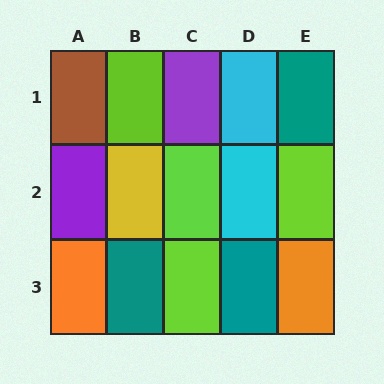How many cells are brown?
1 cell is brown.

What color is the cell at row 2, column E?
Lime.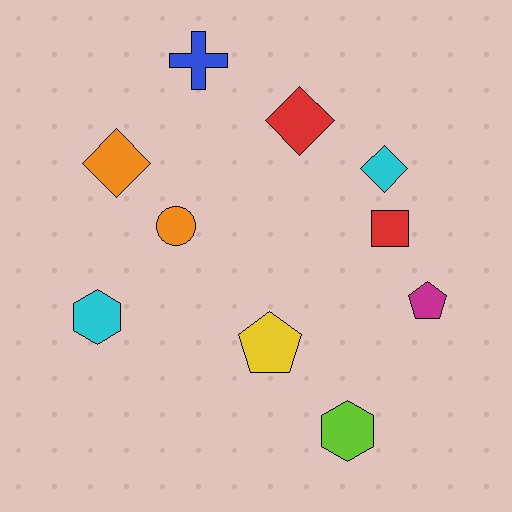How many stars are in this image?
There are no stars.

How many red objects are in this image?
There are 2 red objects.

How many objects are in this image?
There are 10 objects.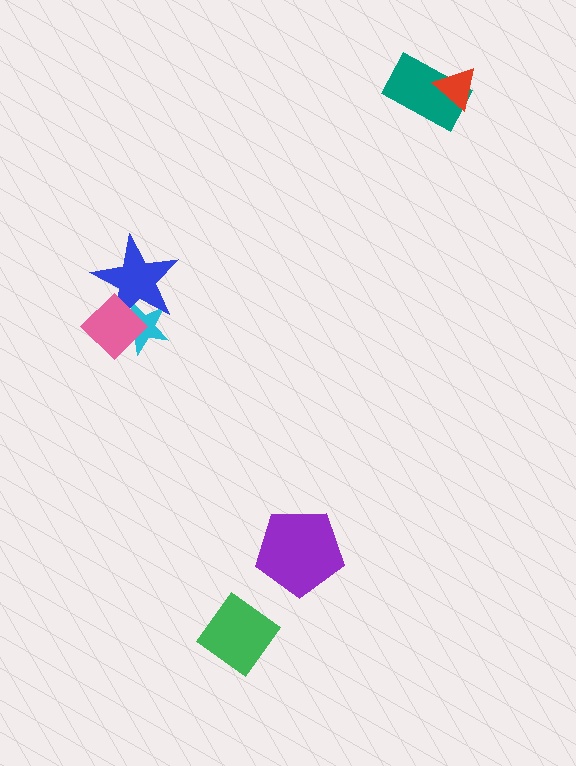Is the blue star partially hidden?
Yes, it is partially covered by another shape.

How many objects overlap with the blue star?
2 objects overlap with the blue star.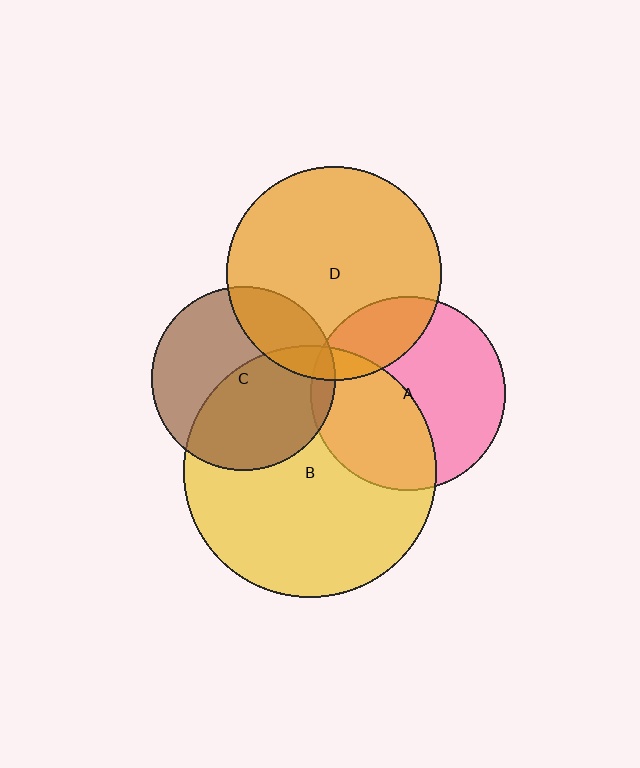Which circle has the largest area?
Circle B (yellow).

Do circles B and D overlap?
Yes.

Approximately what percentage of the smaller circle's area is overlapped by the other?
Approximately 5%.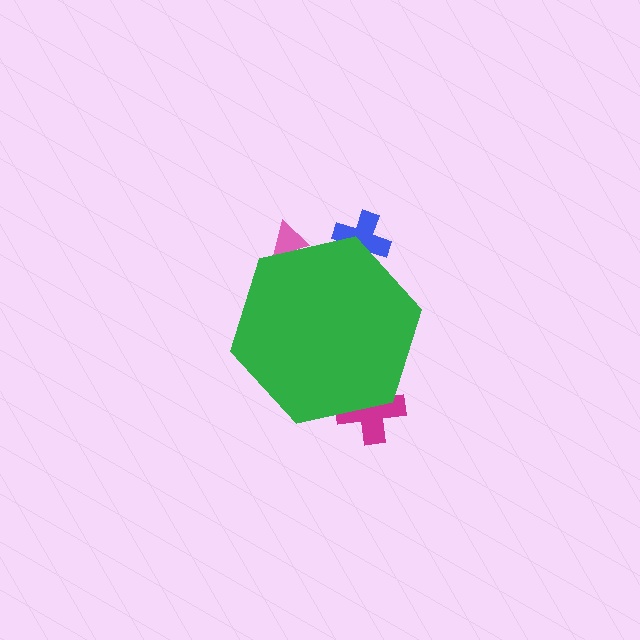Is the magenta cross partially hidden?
Yes, the magenta cross is partially hidden behind the green hexagon.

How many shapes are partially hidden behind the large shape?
3 shapes are partially hidden.